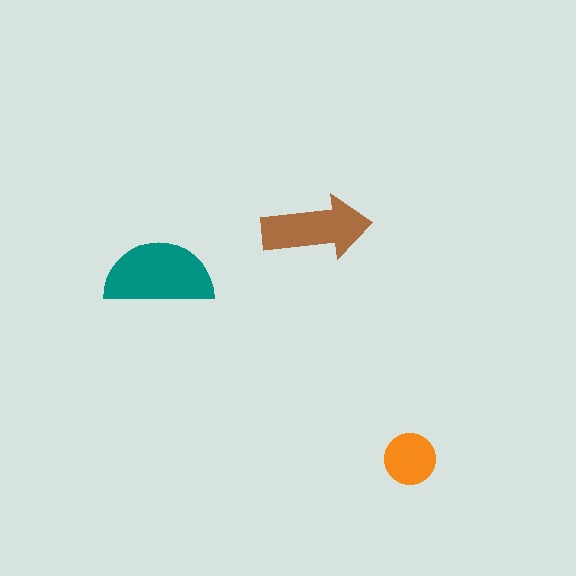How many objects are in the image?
There are 3 objects in the image.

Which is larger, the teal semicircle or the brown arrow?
The teal semicircle.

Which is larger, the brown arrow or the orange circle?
The brown arrow.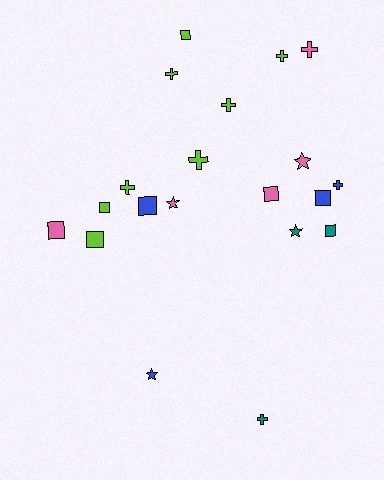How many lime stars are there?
There are no lime stars.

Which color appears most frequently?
Lime, with 8 objects.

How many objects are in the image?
There are 20 objects.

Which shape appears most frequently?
Square, with 8 objects.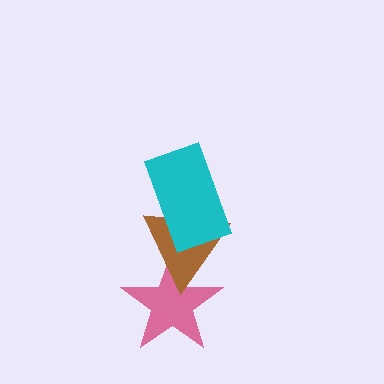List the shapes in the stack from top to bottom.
From top to bottom: the cyan rectangle, the brown triangle, the pink star.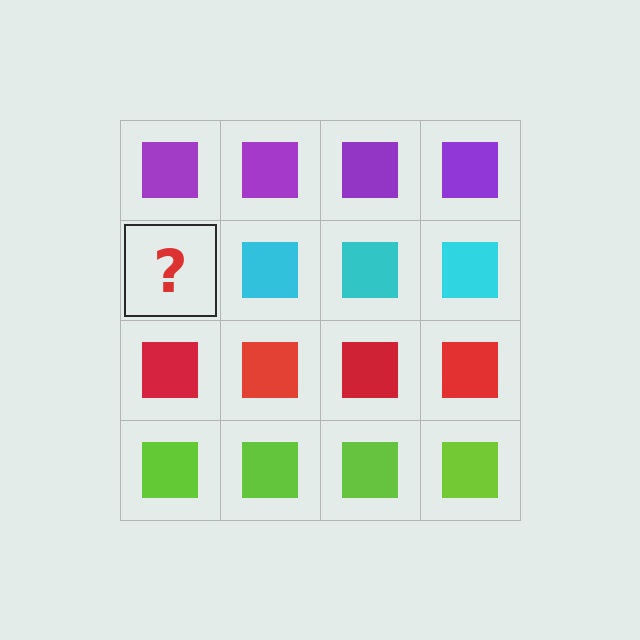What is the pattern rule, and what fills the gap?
The rule is that each row has a consistent color. The gap should be filled with a cyan square.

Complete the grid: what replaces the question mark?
The question mark should be replaced with a cyan square.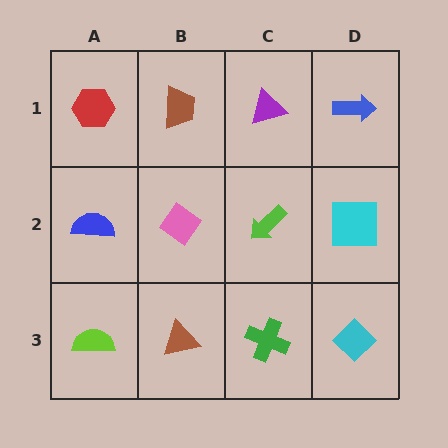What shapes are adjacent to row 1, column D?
A cyan square (row 2, column D), a purple triangle (row 1, column C).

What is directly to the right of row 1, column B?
A purple triangle.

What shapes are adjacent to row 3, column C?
A lime arrow (row 2, column C), a brown triangle (row 3, column B), a cyan diamond (row 3, column D).